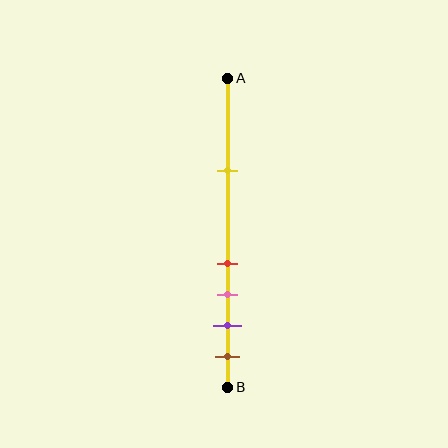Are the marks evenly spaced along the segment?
No, the marks are not evenly spaced.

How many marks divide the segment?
There are 5 marks dividing the segment.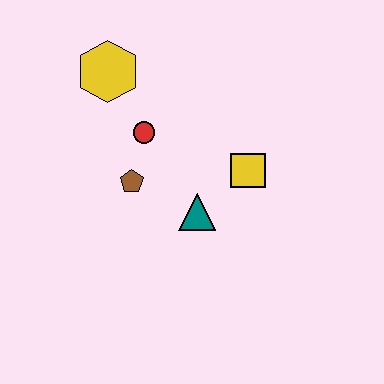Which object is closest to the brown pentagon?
The red circle is closest to the brown pentagon.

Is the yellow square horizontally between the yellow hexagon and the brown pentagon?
No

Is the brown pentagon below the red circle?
Yes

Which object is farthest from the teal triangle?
The yellow hexagon is farthest from the teal triangle.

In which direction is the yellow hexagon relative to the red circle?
The yellow hexagon is above the red circle.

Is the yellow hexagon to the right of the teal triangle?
No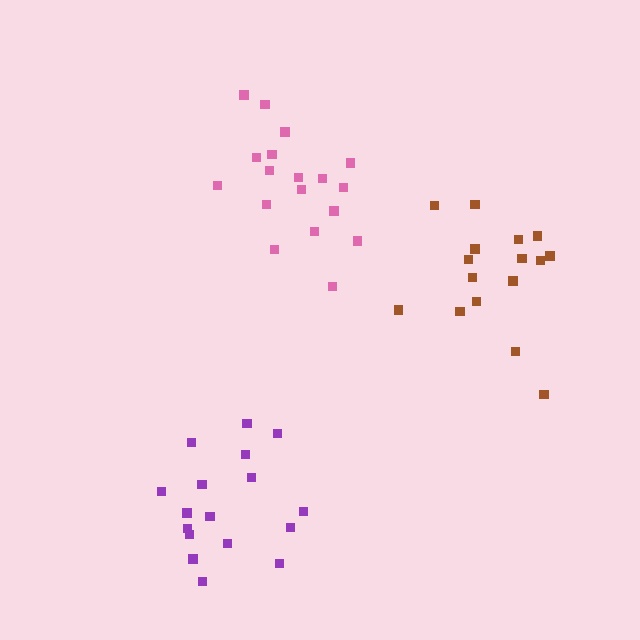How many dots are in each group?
Group 1: 17 dots, Group 2: 17 dots, Group 3: 18 dots (52 total).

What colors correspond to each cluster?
The clusters are colored: brown, purple, pink.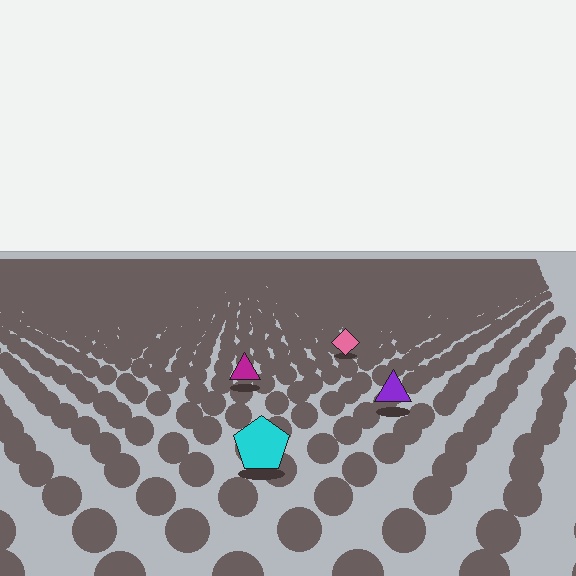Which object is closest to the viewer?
The cyan pentagon is closest. The texture marks near it are larger and more spread out.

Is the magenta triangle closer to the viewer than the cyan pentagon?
No. The cyan pentagon is closer — you can tell from the texture gradient: the ground texture is coarser near it.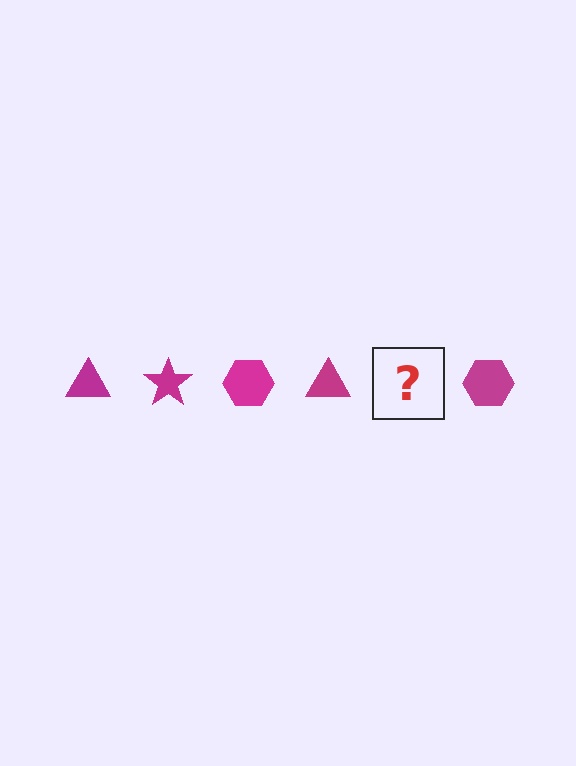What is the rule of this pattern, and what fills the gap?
The rule is that the pattern cycles through triangle, star, hexagon shapes in magenta. The gap should be filled with a magenta star.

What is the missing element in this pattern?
The missing element is a magenta star.